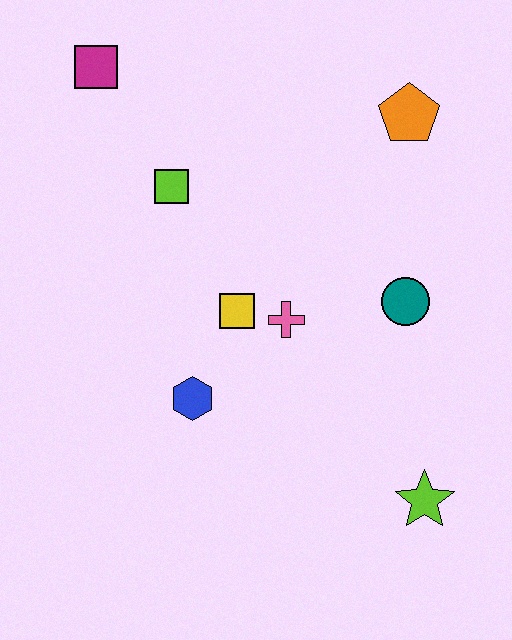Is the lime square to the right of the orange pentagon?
No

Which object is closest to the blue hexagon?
The yellow square is closest to the blue hexagon.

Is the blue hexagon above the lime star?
Yes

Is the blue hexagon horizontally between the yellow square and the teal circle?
No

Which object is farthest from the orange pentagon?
The lime star is farthest from the orange pentagon.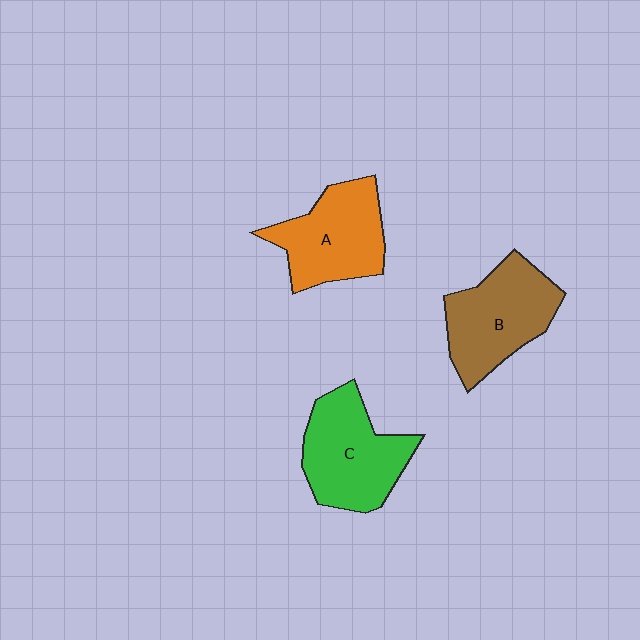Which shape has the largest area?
Shape C (green).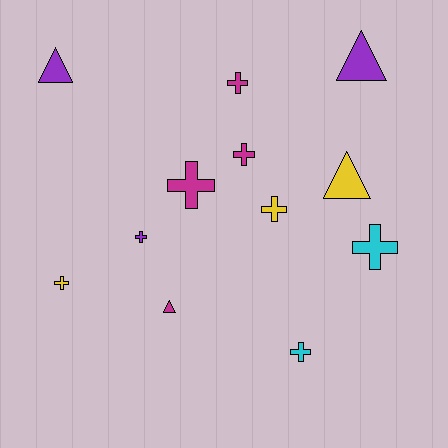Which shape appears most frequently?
Cross, with 8 objects.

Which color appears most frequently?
Magenta, with 4 objects.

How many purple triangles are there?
There are 2 purple triangles.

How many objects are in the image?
There are 12 objects.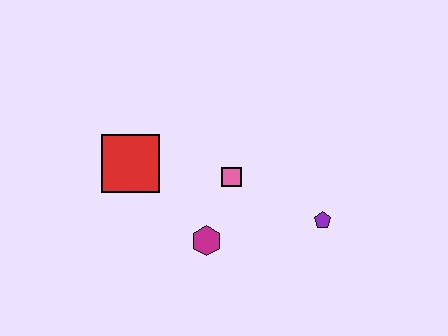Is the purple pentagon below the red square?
Yes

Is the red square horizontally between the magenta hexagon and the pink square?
No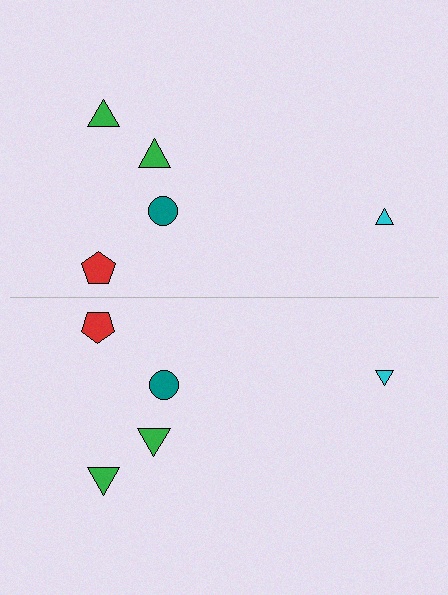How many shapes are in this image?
There are 10 shapes in this image.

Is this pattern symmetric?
Yes, this pattern has bilateral (reflection) symmetry.